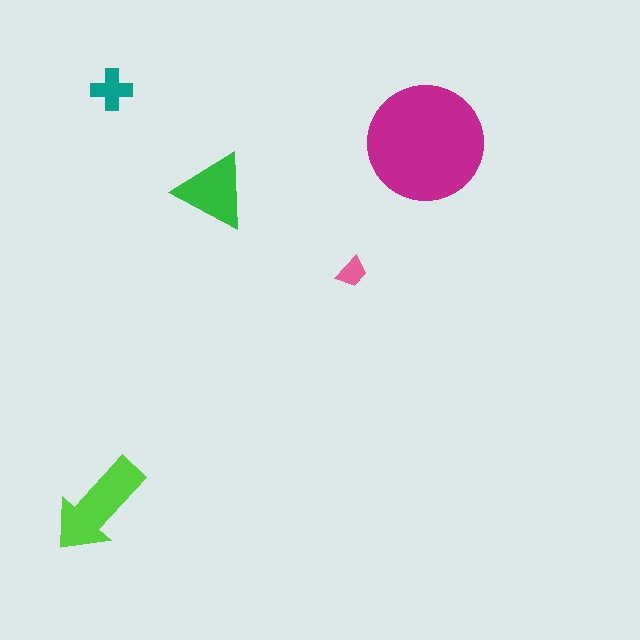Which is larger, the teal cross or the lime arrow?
The lime arrow.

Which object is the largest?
The magenta circle.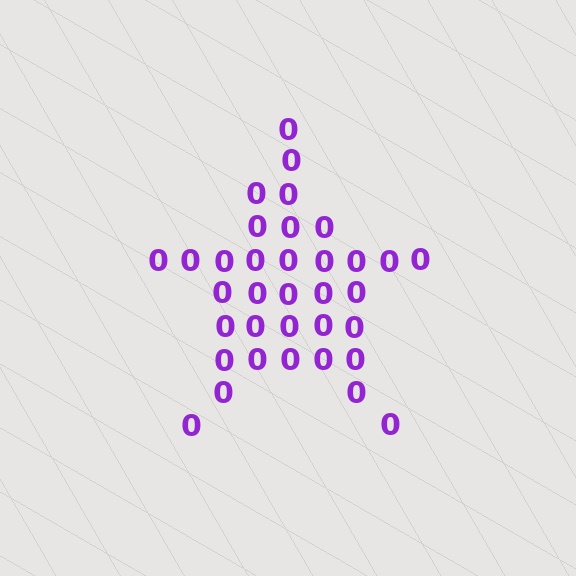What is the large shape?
The large shape is a star.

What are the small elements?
The small elements are digit 0's.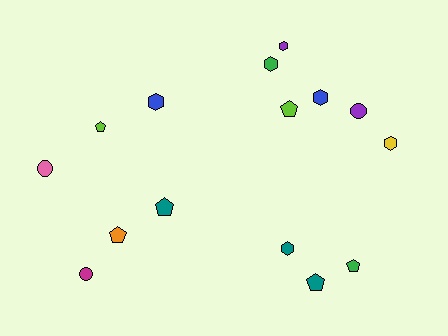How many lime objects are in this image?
There are 2 lime objects.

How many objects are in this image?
There are 15 objects.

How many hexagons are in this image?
There are 6 hexagons.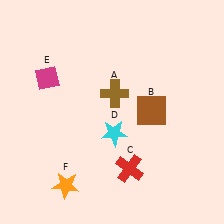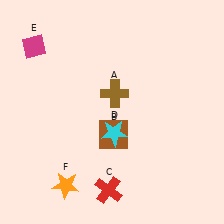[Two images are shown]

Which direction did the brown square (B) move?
The brown square (B) moved left.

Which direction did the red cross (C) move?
The red cross (C) moved down.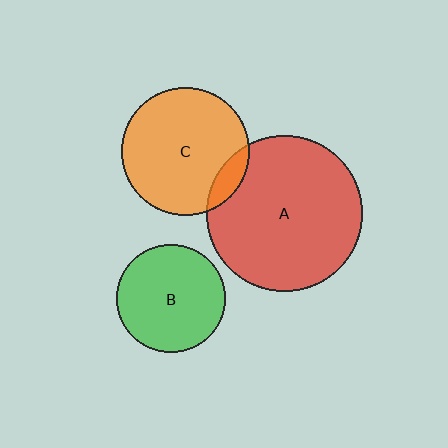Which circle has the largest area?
Circle A (red).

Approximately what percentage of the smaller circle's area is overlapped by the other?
Approximately 10%.